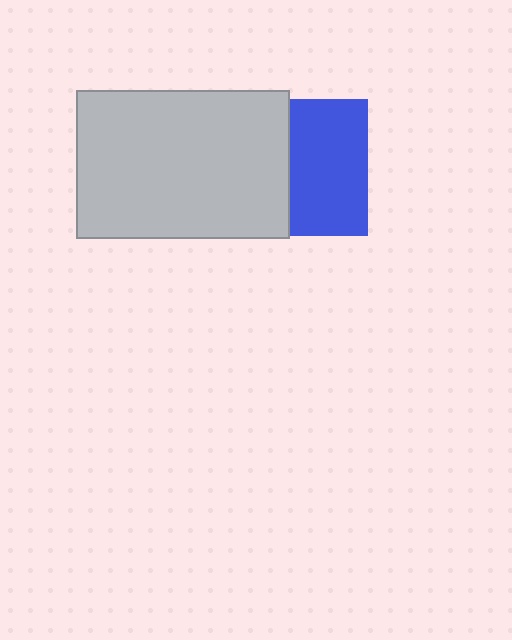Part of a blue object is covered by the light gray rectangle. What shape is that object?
It is a square.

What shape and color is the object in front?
The object in front is a light gray rectangle.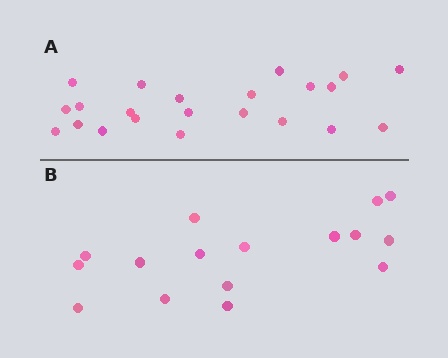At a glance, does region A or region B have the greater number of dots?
Region A (the top region) has more dots.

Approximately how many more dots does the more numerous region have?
Region A has about 6 more dots than region B.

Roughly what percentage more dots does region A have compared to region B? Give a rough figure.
About 40% more.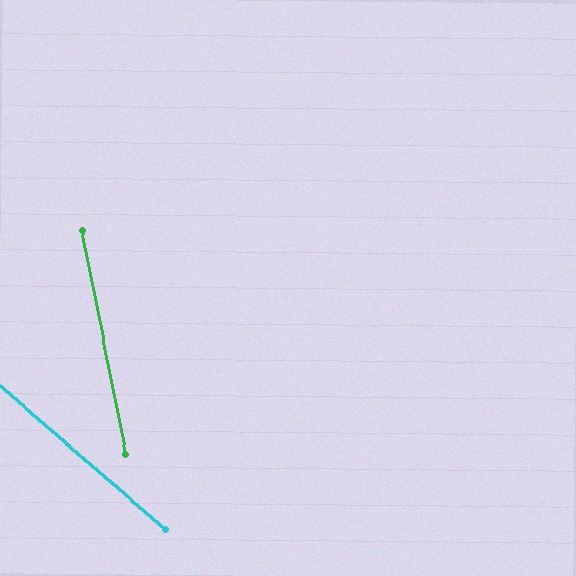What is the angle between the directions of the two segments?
Approximately 38 degrees.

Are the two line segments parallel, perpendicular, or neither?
Neither parallel nor perpendicular — they differ by about 38°.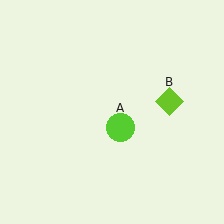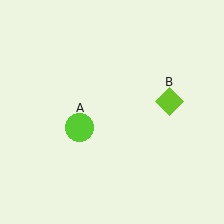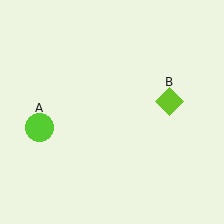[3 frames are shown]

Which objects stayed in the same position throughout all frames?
Lime diamond (object B) remained stationary.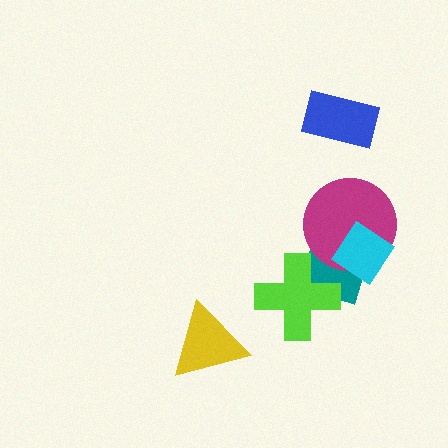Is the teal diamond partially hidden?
Yes, it is partially covered by another shape.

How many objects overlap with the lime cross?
1 object overlaps with the lime cross.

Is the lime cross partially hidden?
No, no other shape covers it.